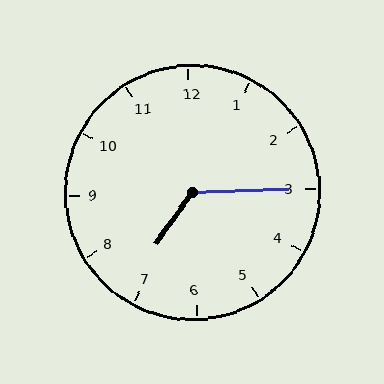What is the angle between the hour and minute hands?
Approximately 128 degrees.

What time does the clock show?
7:15.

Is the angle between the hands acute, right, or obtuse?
It is obtuse.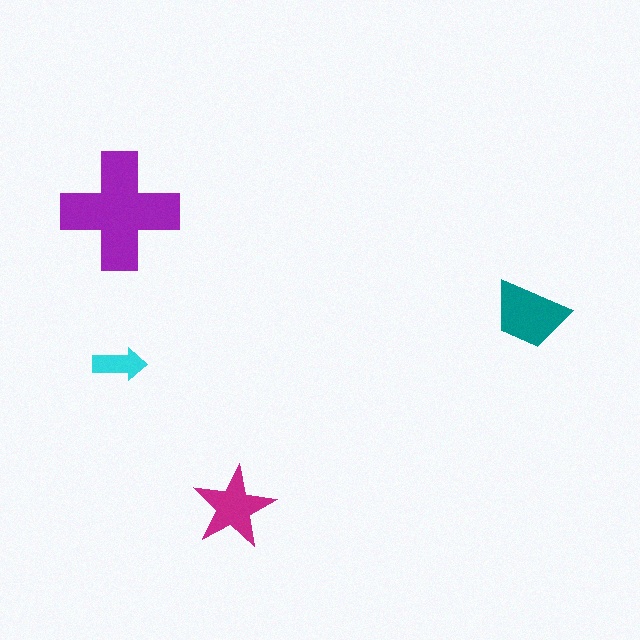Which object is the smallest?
The cyan arrow.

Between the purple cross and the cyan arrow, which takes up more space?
The purple cross.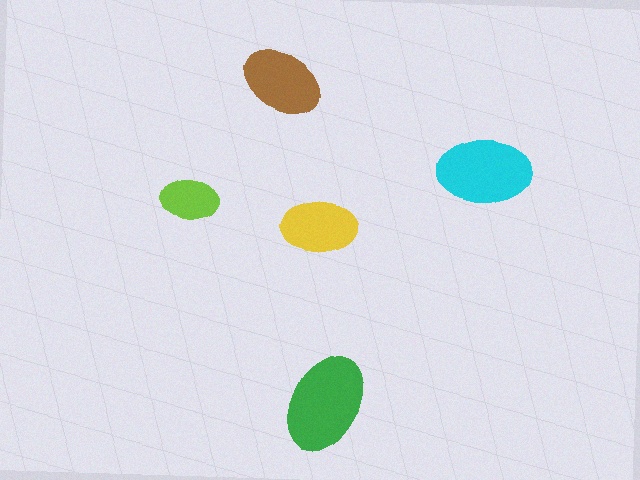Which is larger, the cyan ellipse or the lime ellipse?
The cyan one.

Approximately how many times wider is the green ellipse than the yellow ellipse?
About 1.5 times wider.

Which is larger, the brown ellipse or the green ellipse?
The green one.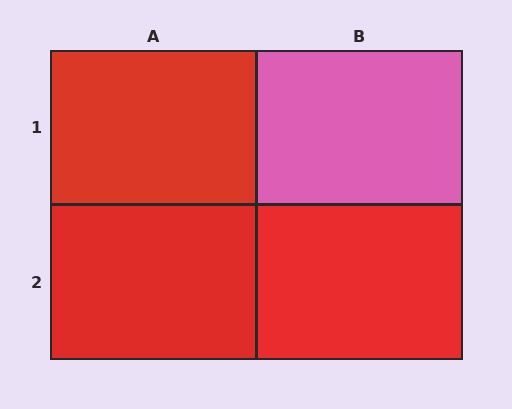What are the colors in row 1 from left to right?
Red, pink.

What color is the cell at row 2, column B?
Red.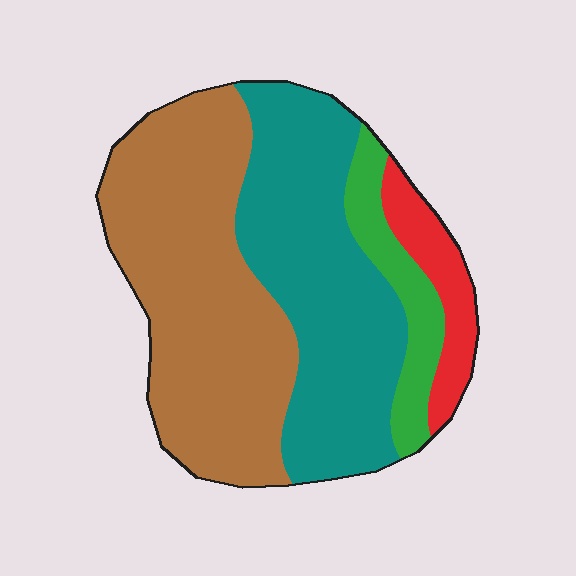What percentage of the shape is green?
Green takes up less than a quarter of the shape.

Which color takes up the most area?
Brown, at roughly 45%.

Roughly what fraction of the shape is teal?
Teal covers 37% of the shape.